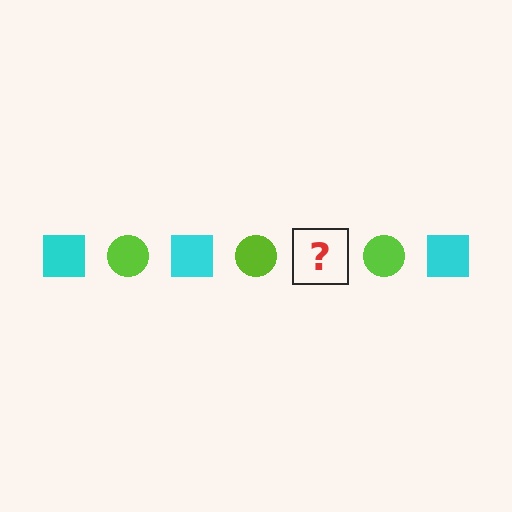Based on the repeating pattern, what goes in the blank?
The blank should be a cyan square.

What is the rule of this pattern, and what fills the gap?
The rule is that the pattern alternates between cyan square and lime circle. The gap should be filled with a cyan square.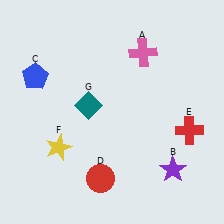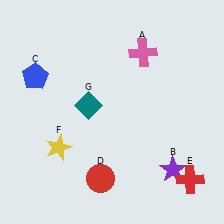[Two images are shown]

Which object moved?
The red cross (E) moved down.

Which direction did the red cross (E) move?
The red cross (E) moved down.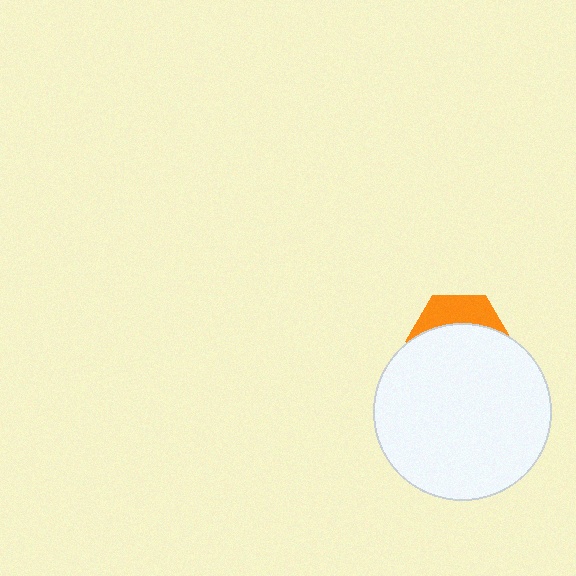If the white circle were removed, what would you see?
You would see the complete orange hexagon.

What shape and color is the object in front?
The object in front is a white circle.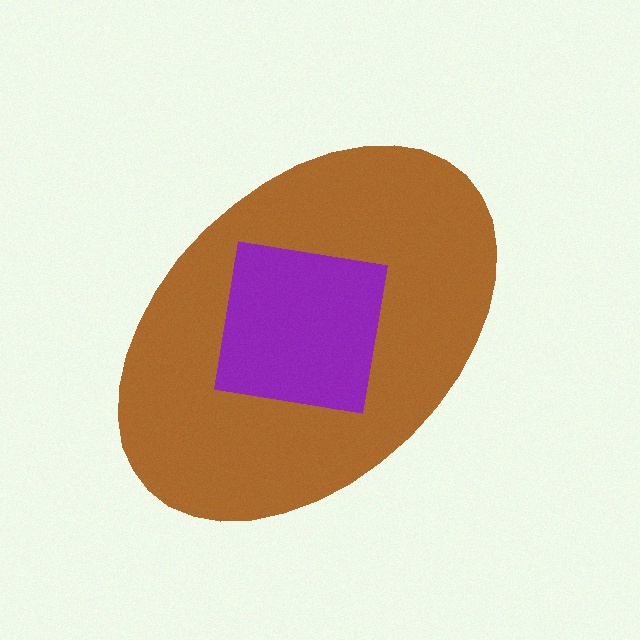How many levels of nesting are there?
2.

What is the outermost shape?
The brown ellipse.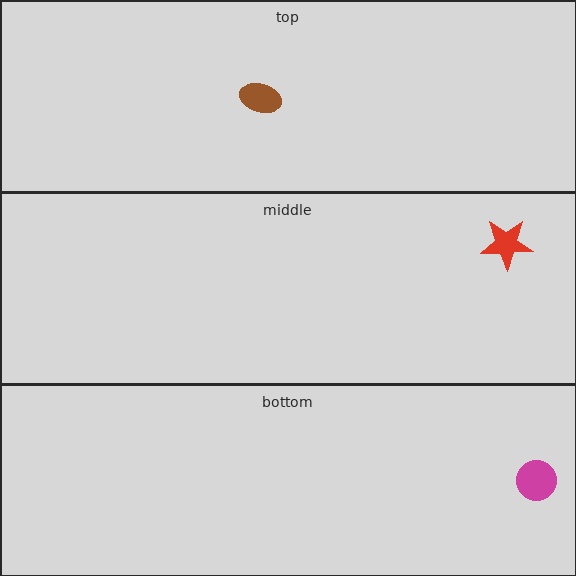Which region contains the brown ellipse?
The top region.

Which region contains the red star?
The middle region.